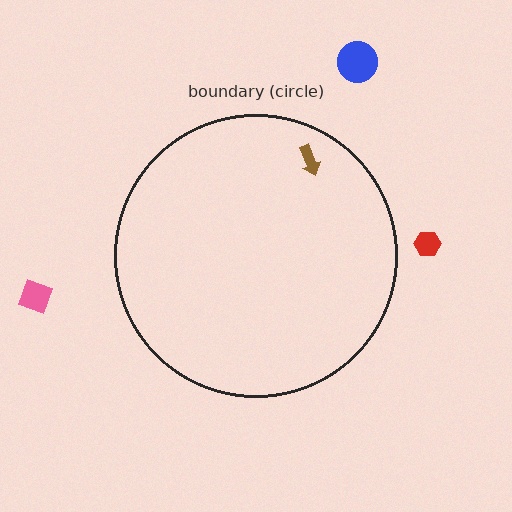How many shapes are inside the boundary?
1 inside, 3 outside.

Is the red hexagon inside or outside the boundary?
Outside.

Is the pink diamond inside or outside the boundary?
Outside.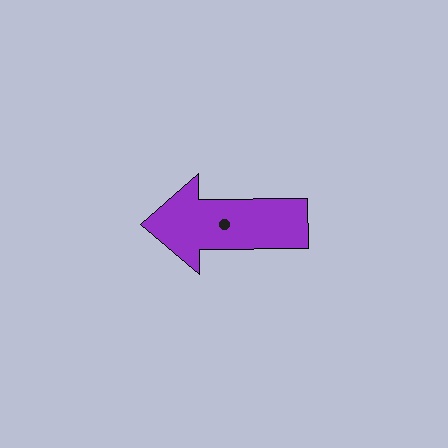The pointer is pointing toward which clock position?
Roughly 9 o'clock.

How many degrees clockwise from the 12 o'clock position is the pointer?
Approximately 269 degrees.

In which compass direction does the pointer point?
West.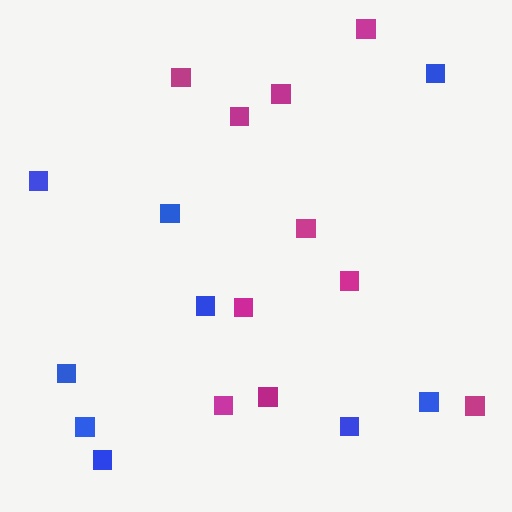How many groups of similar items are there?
There are 2 groups: one group of magenta squares (10) and one group of blue squares (9).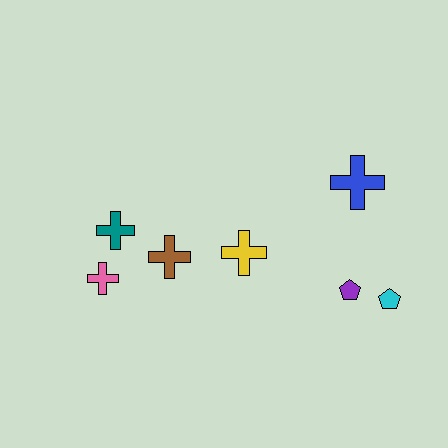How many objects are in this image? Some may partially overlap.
There are 7 objects.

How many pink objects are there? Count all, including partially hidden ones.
There is 1 pink object.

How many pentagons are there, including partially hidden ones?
There are 2 pentagons.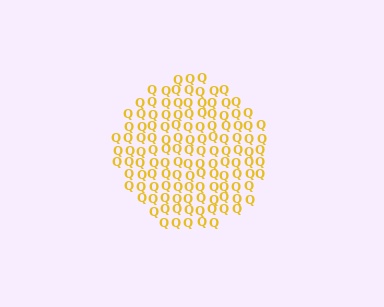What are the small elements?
The small elements are letter Q's.